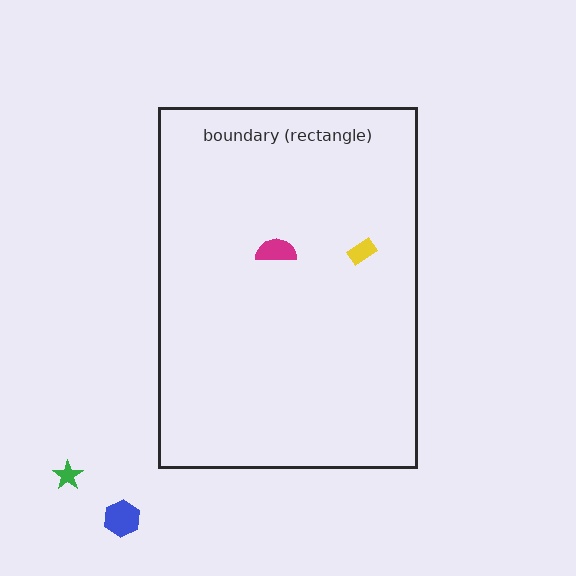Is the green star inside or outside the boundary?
Outside.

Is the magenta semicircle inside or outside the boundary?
Inside.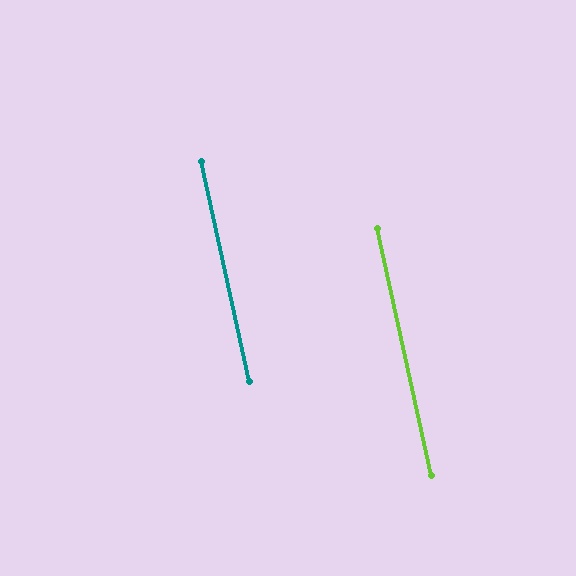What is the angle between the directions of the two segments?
Approximately 0 degrees.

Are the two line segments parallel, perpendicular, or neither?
Parallel — their directions differ by only 0.1°.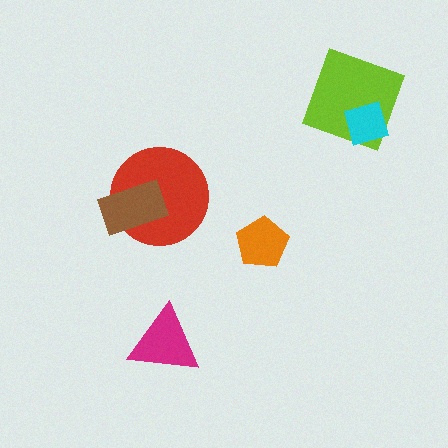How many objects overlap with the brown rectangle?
1 object overlaps with the brown rectangle.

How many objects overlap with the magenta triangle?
0 objects overlap with the magenta triangle.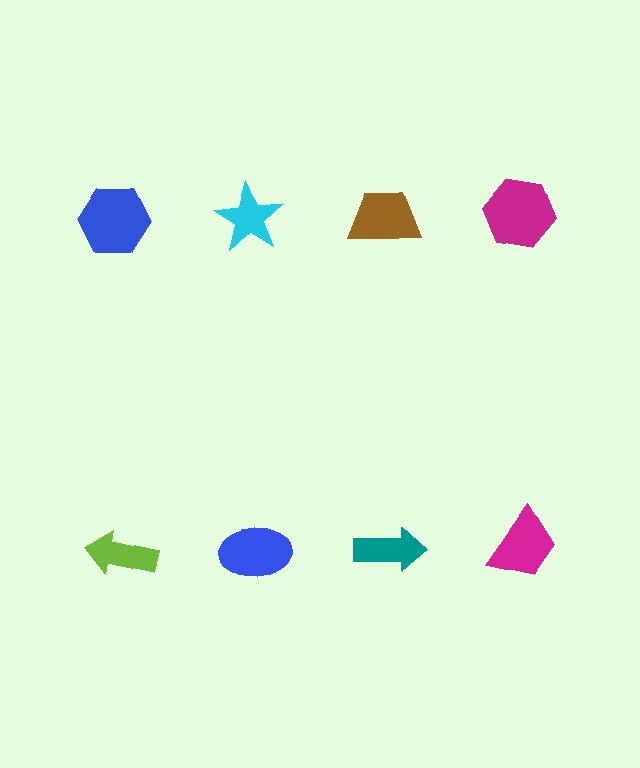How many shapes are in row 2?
4 shapes.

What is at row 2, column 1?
A lime arrow.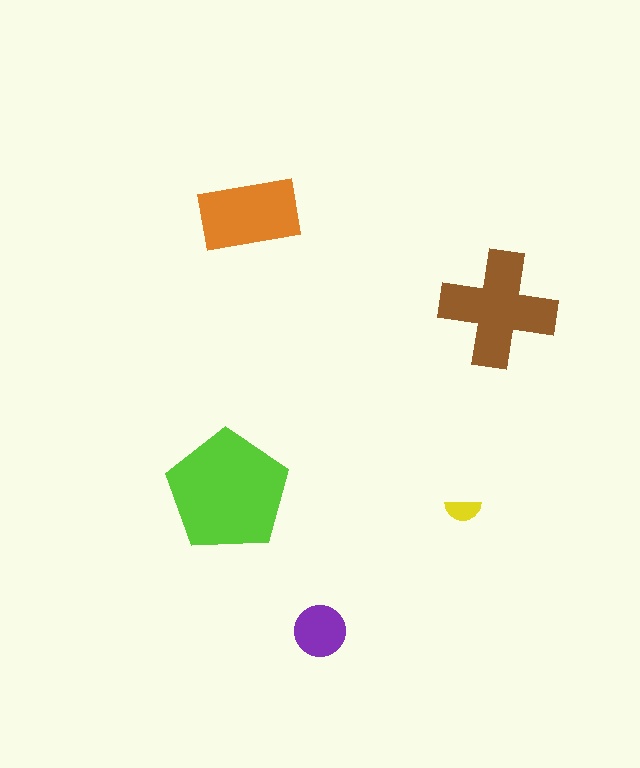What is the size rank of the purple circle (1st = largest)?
4th.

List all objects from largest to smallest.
The lime pentagon, the brown cross, the orange rectangle, the purple circle, the yellow semicircle.